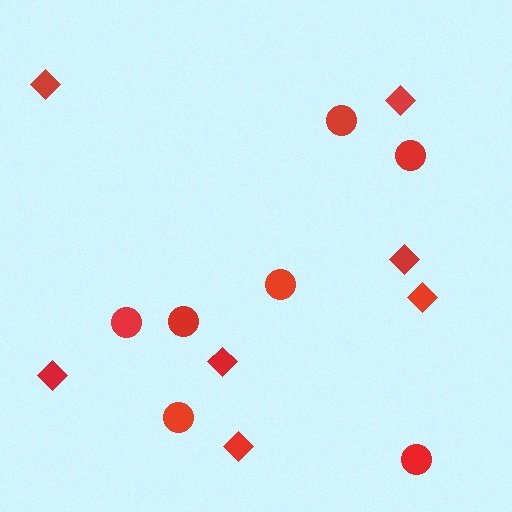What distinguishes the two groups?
There are 2 groups: one group of diamonds (7) and one group of circles (7).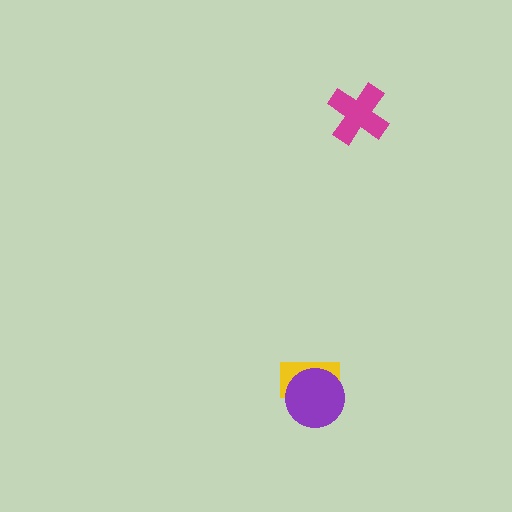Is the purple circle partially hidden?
No, no other shape covers it.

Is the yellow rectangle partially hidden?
Yes, it is partially covered by another shape.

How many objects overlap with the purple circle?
1 object overlaps with the purple circle.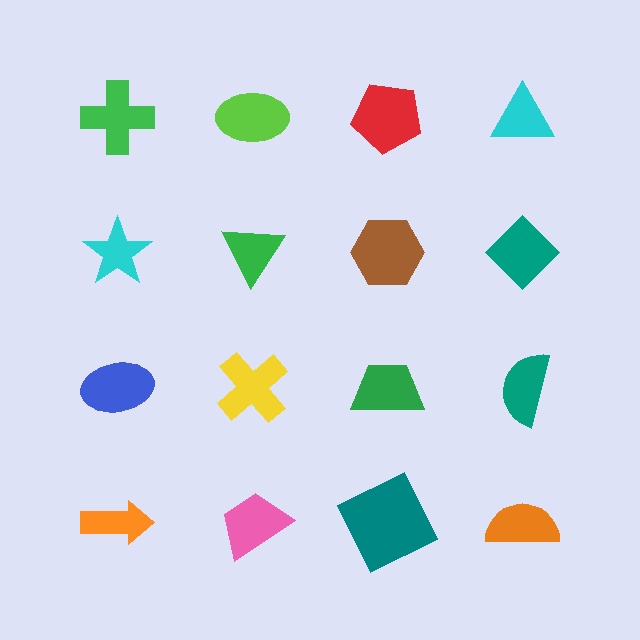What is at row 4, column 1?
An orange arrow.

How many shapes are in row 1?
4 shapes.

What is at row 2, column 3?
A brown hexagon.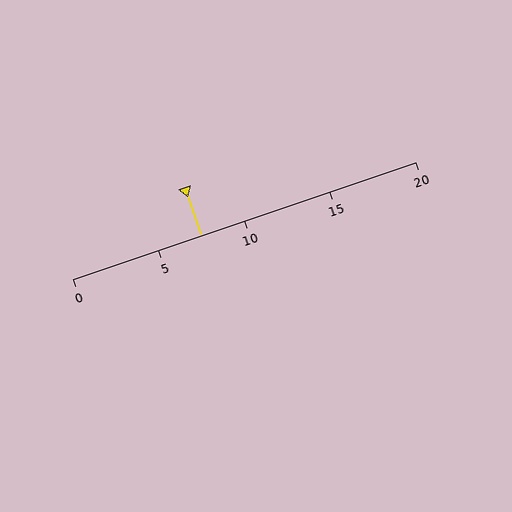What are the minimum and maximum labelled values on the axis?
The axis runs from 0 to 20.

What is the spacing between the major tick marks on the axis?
The major ticks are spaced 5 apart.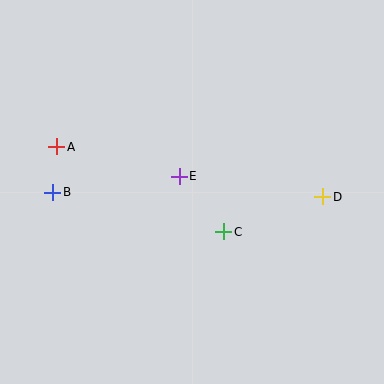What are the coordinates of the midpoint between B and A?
The midpoint between B and A is at (55, 170).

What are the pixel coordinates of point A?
Point A is at (57, 147).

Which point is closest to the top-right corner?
Point D is closest to the top-right corner.